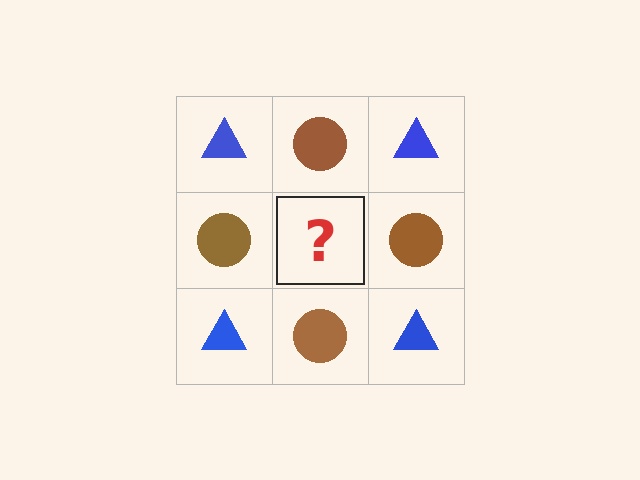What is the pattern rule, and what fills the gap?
The rule is that it alternates blue triangle and brown circle in a checkerboard pattern. The gap should be filled with a blue triangle.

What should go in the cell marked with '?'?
The missing cell should contain a blue triangle.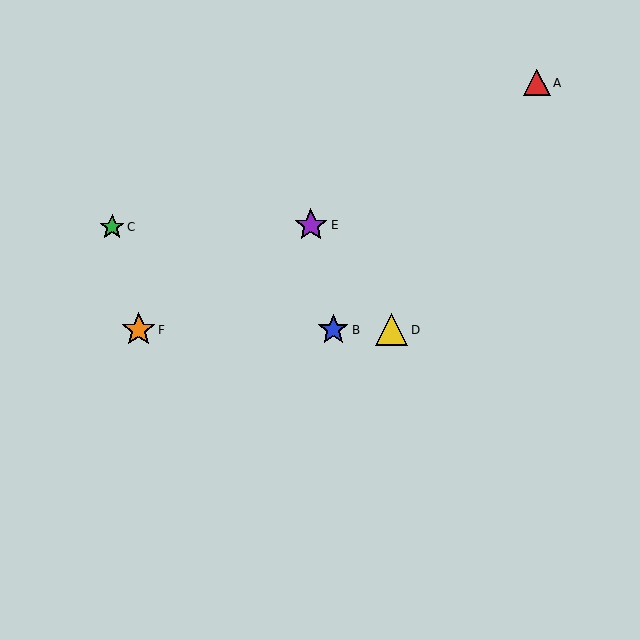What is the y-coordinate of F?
Object F is at y≈330.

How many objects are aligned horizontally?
3 objects (B, D, F) are aligned horizontally.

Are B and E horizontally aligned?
No, B is at y≈330 and E is at y≈225.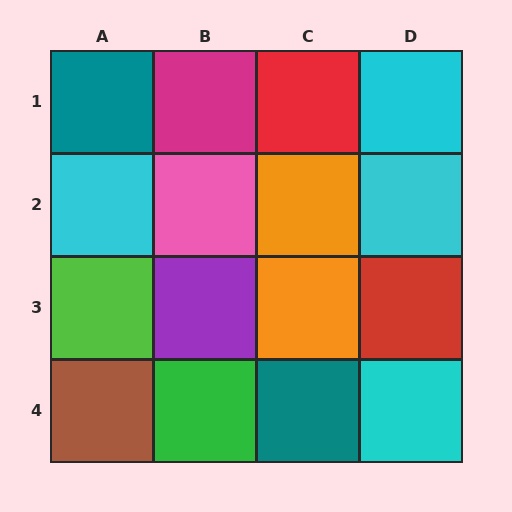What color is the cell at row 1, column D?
Cyan.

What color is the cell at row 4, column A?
Brown.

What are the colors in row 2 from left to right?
Cyan, pink, orange, cyan.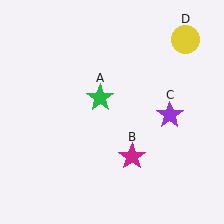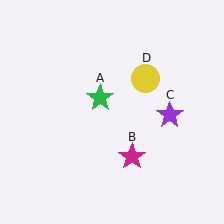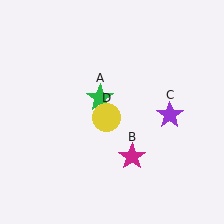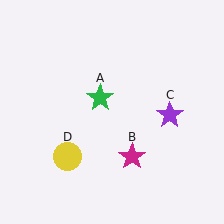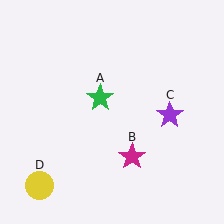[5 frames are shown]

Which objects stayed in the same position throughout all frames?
Green star (object A) and magenta star (object B) and purple star (object C) remained stationary.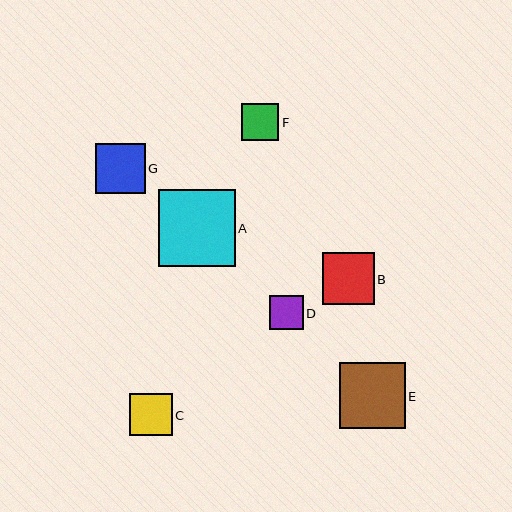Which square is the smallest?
Square D is the smallest with a size of approximately 34 pixels.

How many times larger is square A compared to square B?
Square A is approximately 1.5 times the size of square B.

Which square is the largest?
Square A is the largest with a size of approximately 77 pixels.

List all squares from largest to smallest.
From largest to smallest: A, E, B, G, C, F, D.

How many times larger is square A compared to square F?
Square A is approximately 2.1 times the size of square F.